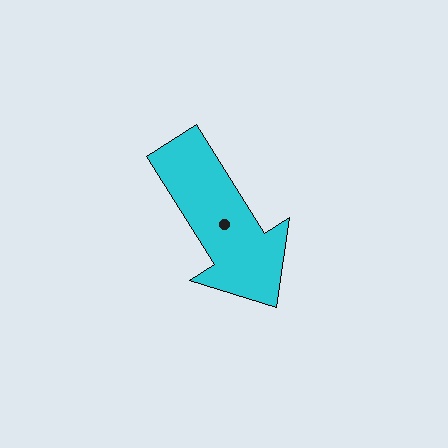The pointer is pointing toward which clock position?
Roughly 5 o'clock.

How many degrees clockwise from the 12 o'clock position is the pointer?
Approximately 148 degrees.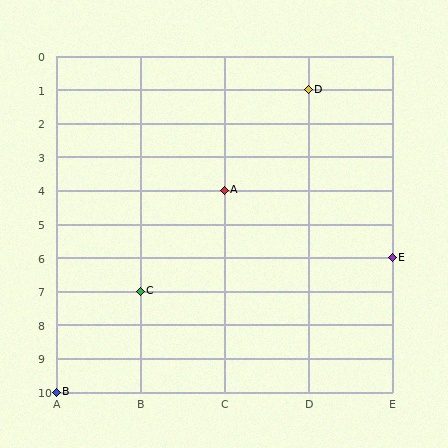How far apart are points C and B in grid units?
Points C and B are 1 column and 3 rows apart (about 3.2 grid units diagonally).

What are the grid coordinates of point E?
Point E is at grid coordinates (E, 6).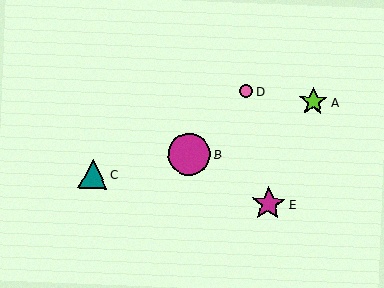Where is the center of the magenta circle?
The center of the magenta circle is at (190, 154).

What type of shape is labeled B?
Shape B is a magenta circle.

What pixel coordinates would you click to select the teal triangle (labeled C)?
Click at (93, 174) to select the teal triangle C.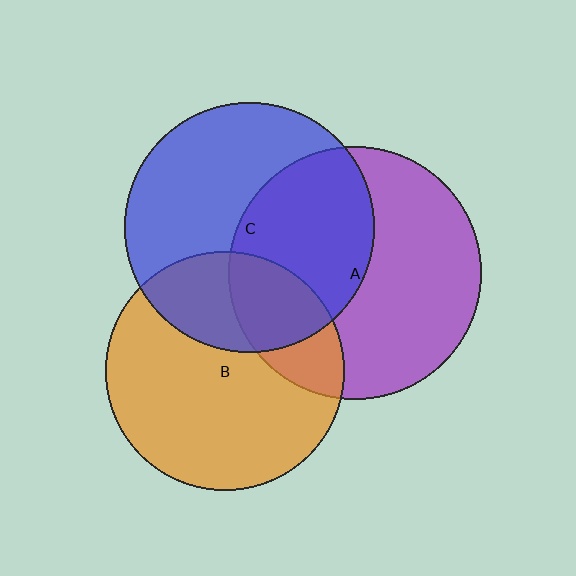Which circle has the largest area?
Circle A (purple).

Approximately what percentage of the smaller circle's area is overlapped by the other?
Approximately 25%.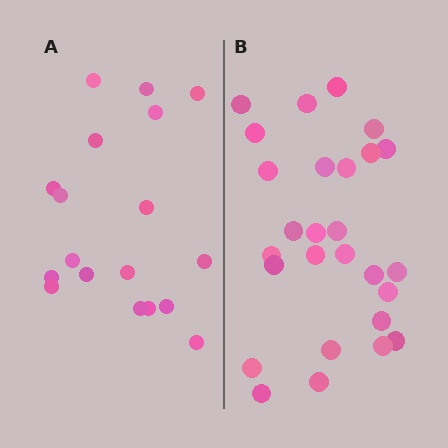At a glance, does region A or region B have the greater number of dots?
Region B (the right region) has more dots.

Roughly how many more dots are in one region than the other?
Region B has roughly 8 or so more dots than region A.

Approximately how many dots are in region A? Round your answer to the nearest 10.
About 20 dots. (The exact count is 18, which rounds to 20.)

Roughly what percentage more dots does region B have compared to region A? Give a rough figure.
About 50% more.